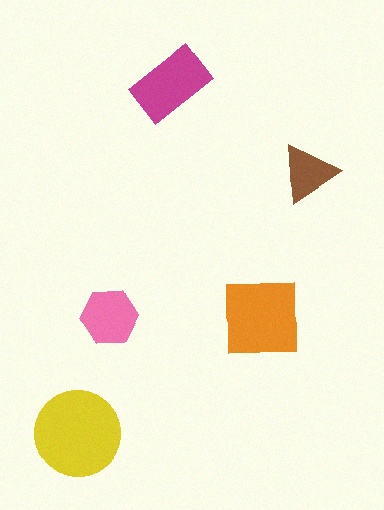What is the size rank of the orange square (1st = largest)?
2nd.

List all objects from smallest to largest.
The brown triangle, the pink hexagon, the magenta rectangle, the orange square, the yellow circle.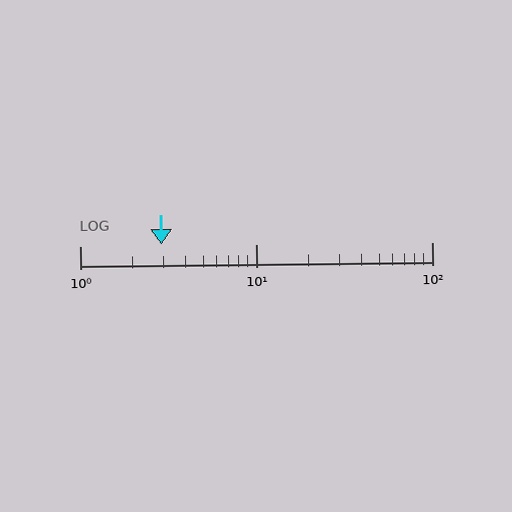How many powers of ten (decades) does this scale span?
The scale spans 2 decades, from 1 to 100.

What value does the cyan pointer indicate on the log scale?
The pointer indicates approximately 2.9.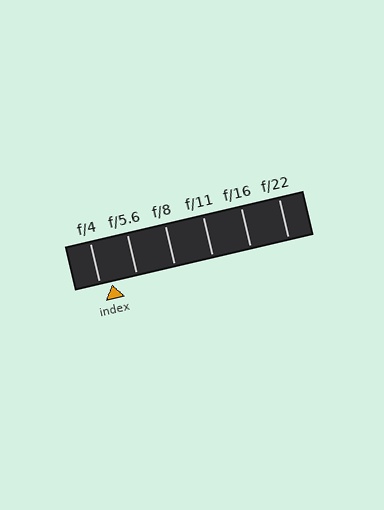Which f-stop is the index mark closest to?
The index mark is closest to f/4.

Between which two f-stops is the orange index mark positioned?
The index mark is between f/4 and f/5.6.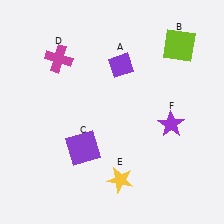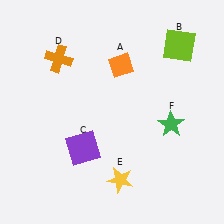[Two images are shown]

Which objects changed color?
A changed from purple to orange. D changed from magenta to orange. F changed from purple to green.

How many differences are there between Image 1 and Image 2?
There are 3 differences between the two images.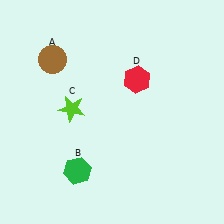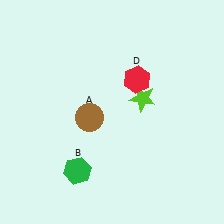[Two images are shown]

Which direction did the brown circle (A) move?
The brown circle (A) moved down.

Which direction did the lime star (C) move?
The lime star (C) moved right.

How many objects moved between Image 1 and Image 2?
2 objects moved between the two images.